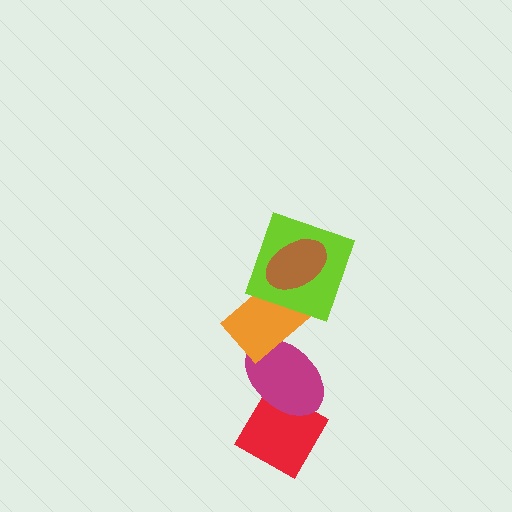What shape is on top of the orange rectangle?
The lime square is on top of the orange rectangle.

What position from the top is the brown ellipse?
The brown ellipse is 1st from the top.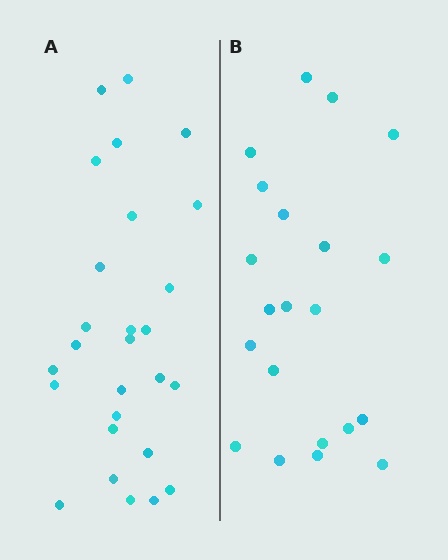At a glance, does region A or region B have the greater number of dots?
Region A (the left region) has more dots.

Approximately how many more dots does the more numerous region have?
Region A has about 6 more dots than region B.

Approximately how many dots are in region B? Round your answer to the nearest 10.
About 20 dots. (The exact count is 21, which rounds to 20.)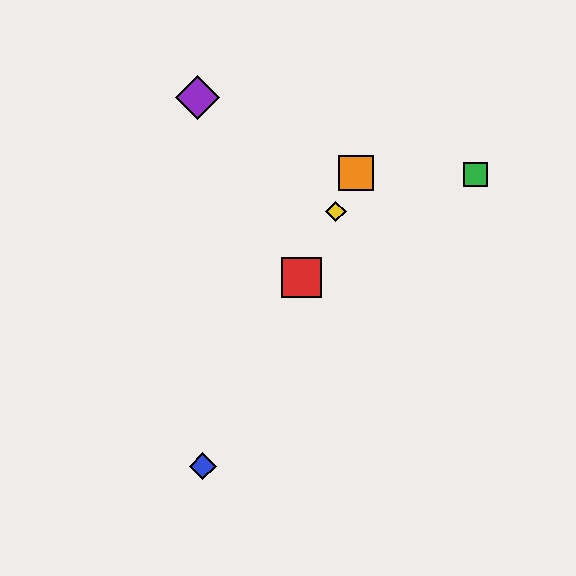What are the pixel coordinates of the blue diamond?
The blue diamond is at (203, 466).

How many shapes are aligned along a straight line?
4 shapes (the red square, the blue diamond, the yellow diamond, the orange square) are aligned along a straight line.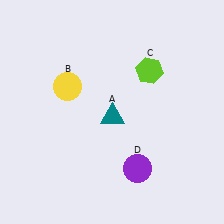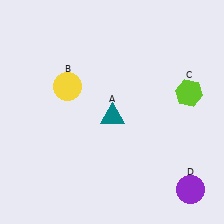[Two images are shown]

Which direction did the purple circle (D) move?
The purple circle (D) moved right.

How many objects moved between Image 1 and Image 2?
2 objects moved between the two images.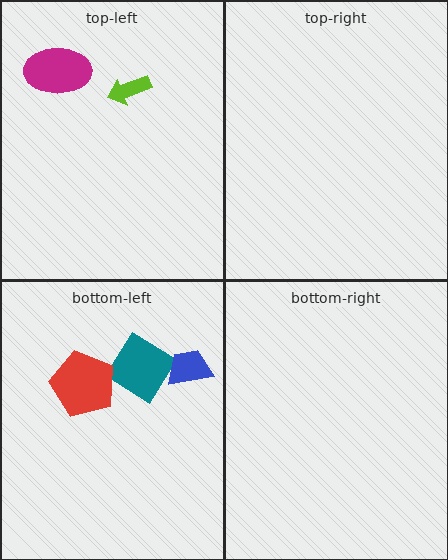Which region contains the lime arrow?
The top-left region.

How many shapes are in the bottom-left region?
3.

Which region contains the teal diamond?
The bottom-left region.